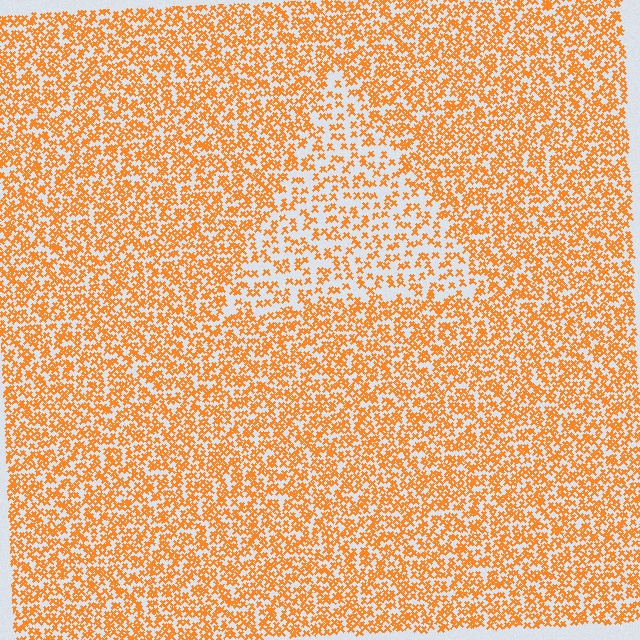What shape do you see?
I see a triangle.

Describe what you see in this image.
The image contains small orange elements arranged at two different densities. A triangle-shaped region is visible where the elements are less densely packed than the surrounding area.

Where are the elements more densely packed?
The elements are more densely packed outside the triangle boundary.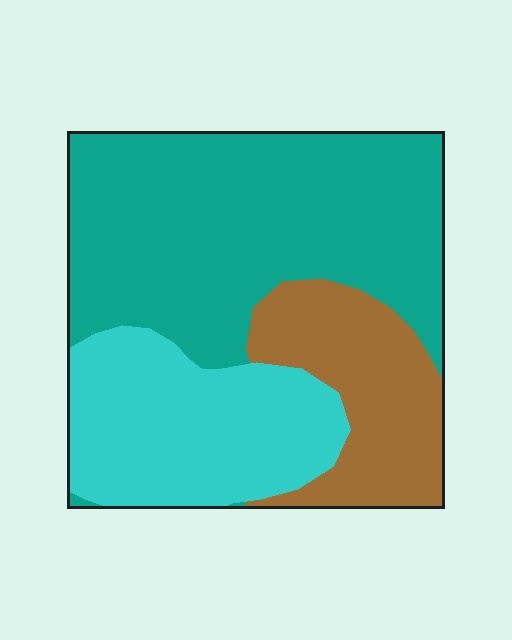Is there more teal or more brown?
Teal.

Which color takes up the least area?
Brown, at roughly 20%.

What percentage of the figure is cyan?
Cyan covers 28% of the figure.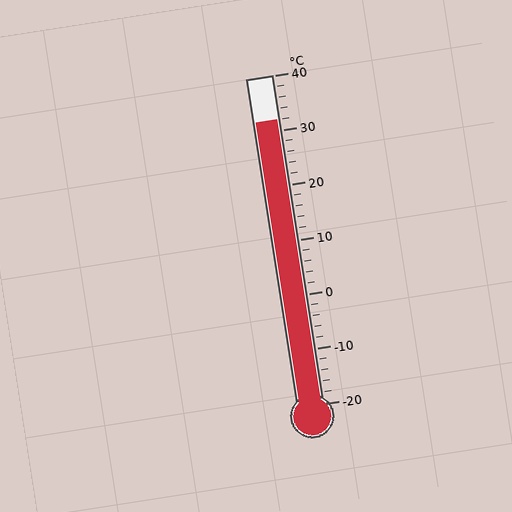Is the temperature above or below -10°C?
The temperature is above -10°C.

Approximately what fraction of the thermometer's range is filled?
The thermometer is filled to approximately 85% of its range.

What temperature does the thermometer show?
The thermometer shows approximately 32°C.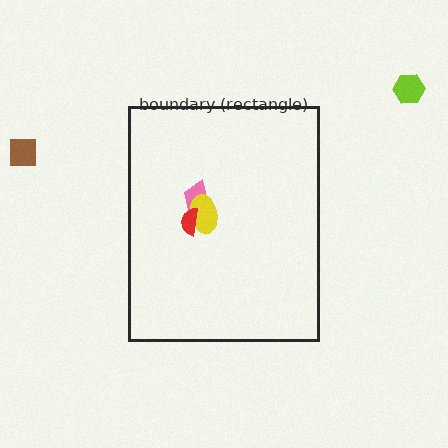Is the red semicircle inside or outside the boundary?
Inside.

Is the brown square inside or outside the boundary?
Outside.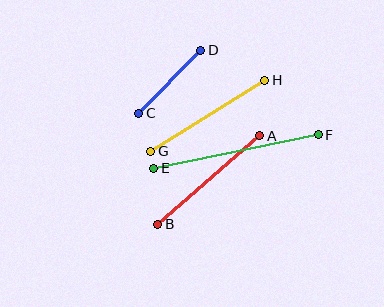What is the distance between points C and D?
The distance is approximately 89 pixels.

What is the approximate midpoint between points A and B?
The midpoint is at approximately (209, 180) pixels.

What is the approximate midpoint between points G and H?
The midpoint is at approximately (208, 116) pixels.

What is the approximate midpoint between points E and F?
The midpoint is at approximately (236, 152) pixels.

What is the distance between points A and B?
The distance is approximately 135 pixels.